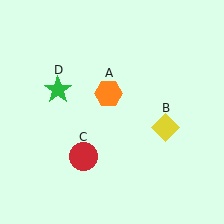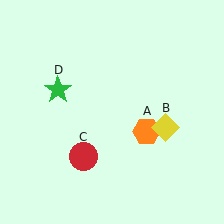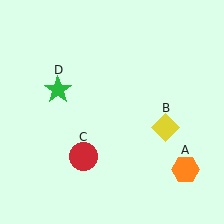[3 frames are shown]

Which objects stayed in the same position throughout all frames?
Yellow diamond (object B) and red circle (object C) and green star (object D) remained stationary.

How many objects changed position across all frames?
1 object changed position: orange hexagon (object A).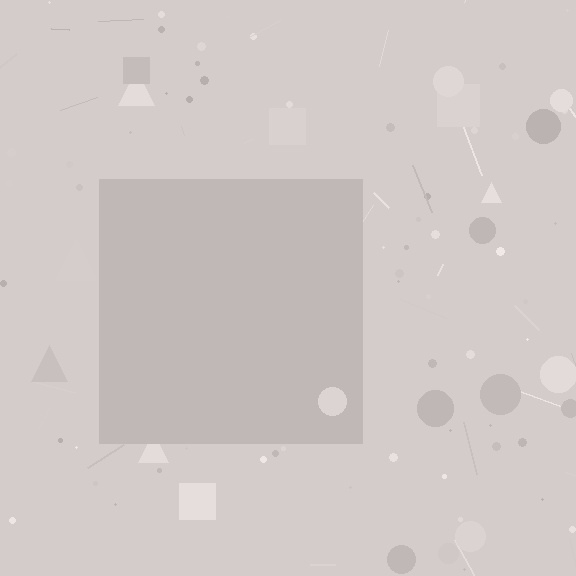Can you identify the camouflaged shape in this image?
The camouflaged shape is a square.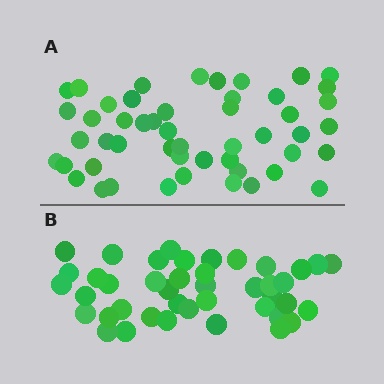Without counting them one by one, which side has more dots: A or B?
Region A (the top region) has more dots.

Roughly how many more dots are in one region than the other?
Region A has roughly 8 or so more dots than region B.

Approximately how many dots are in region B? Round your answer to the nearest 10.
About 40 dots. (The exact count is 42, which rounds to 40.)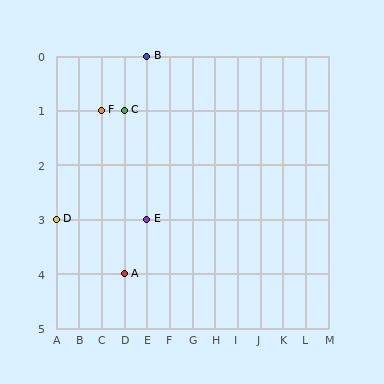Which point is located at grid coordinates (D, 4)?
Point A is at (D, 4).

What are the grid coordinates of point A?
Point A is at grid coordinates (D, 4).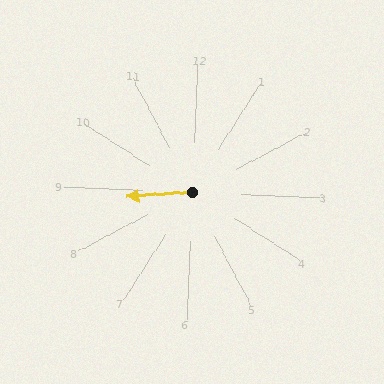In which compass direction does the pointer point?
West.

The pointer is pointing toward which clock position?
Roughly 9 o'clock.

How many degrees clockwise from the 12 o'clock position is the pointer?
Approximately 263 degrees.